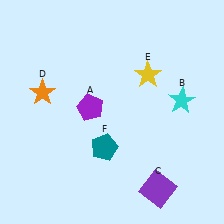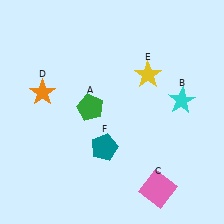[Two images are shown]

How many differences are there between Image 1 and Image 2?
There are 2 differences between the two images.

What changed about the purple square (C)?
In Image 1, C is purple. In Image 2, it changed to pink.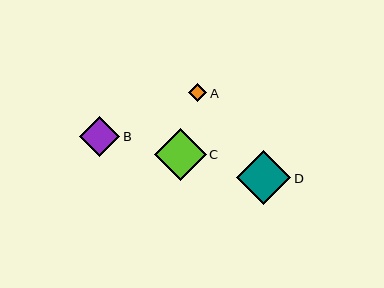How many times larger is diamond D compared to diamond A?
Diamond D is approximately 2.9 times the size of diamond A.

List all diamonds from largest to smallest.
From largest to smallest: D, C, B, A.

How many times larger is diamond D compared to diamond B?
Diamond D is approximately 1.3 times the size of diamond B.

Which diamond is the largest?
Diamond D is the largest with a size of approximately 54 pixels.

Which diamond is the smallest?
Diamond A is the smallest with a size of approximately 18 pixels.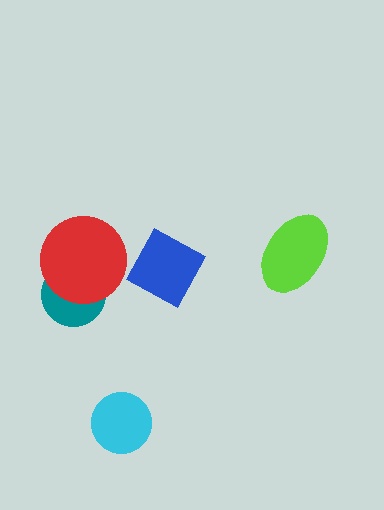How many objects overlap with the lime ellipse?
0 objects overlap with the lime ellipse.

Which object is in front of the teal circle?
The red circle is in front of the teal circle.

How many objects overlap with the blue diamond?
0 objects overlap with the blue diamond.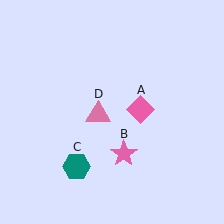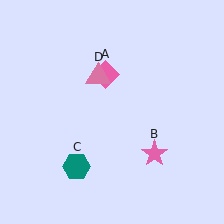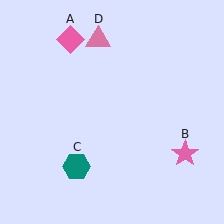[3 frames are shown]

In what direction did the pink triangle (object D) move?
The pink triangle (object D) moved up.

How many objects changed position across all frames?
3 objects changed position: pink diamond (object A), pink star (object B), pink triangle (object D).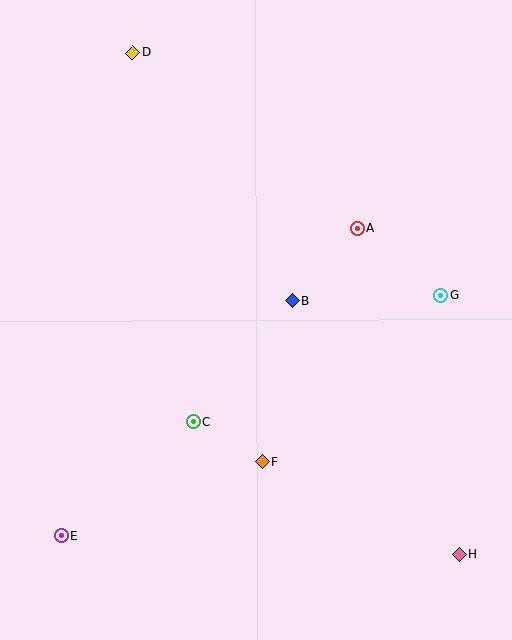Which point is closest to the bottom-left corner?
Point E is closest to the bottom-left corner.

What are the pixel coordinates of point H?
Point H is at (459, 555).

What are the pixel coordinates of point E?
Point E is at (61, 536).